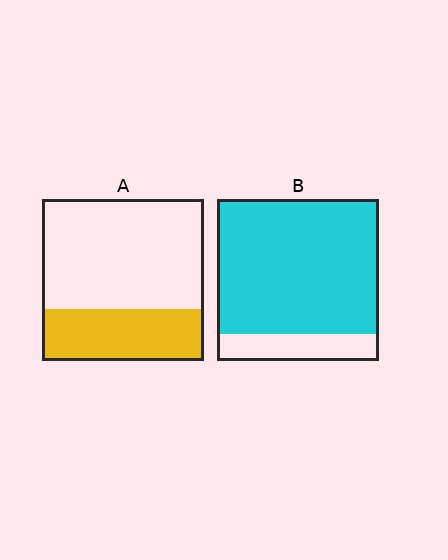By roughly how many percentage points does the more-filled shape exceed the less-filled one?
By roughly 50 percentage points (B over A).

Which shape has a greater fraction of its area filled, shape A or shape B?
Shape B.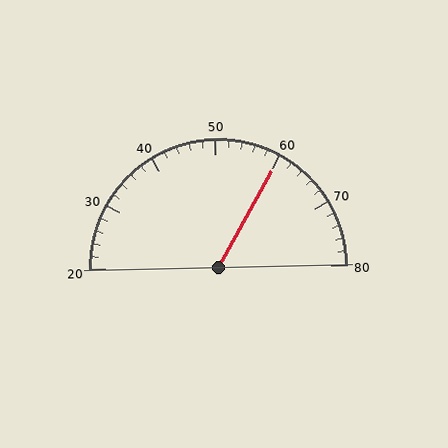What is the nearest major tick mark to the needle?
The nearest major tick mark is 60.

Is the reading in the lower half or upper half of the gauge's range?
The reading is in the upper half of the range (20 to 80).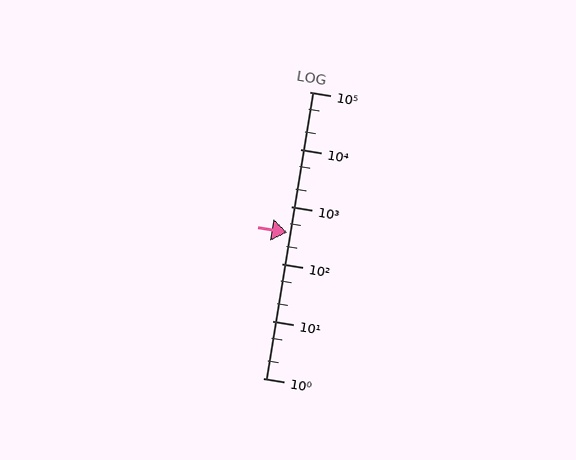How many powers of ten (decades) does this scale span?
The scale spans 5 decades, from 1 to 100000.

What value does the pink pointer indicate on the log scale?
The pointer indicates approximately 350.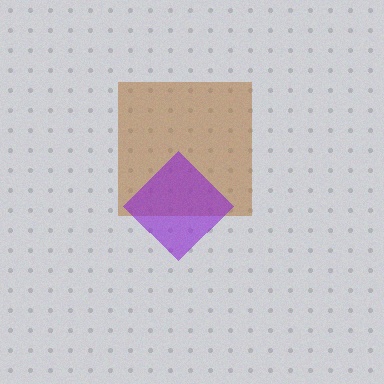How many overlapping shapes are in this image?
There are 2 overlapping shapes in the image.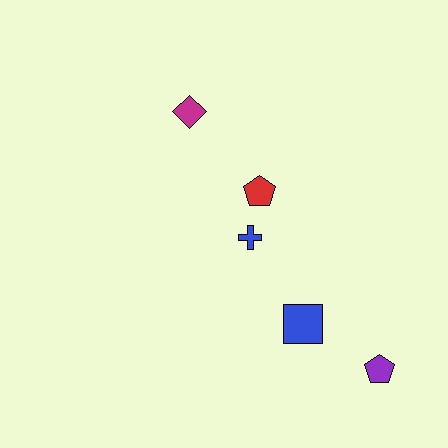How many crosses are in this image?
There is 1 cross.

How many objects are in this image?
There are 5 objects.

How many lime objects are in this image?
There are no lime objects.